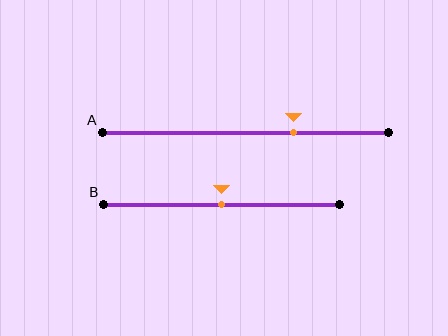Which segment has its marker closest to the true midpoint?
Segment B has its marker closest to the true midpoint.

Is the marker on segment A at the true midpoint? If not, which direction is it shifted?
No, the marker on segment A is shifted to the right by about 17% of the segment length.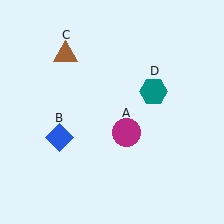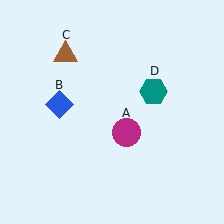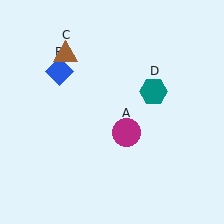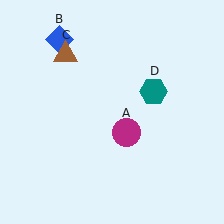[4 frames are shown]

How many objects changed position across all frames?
1 object changed position: blue diamond (object B).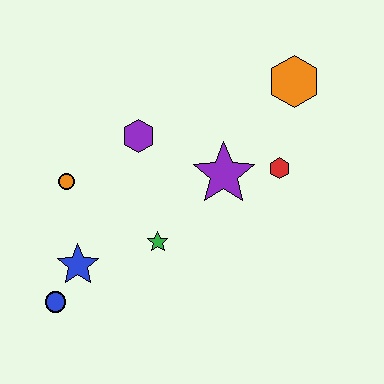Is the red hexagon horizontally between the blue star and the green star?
No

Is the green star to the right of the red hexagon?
No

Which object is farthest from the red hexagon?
The blue circle is farthest from the red hexagon.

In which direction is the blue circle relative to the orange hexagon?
The blue circle is to the left of the orange hexagon.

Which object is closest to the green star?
The blue star is closest to the green star.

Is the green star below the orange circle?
Yes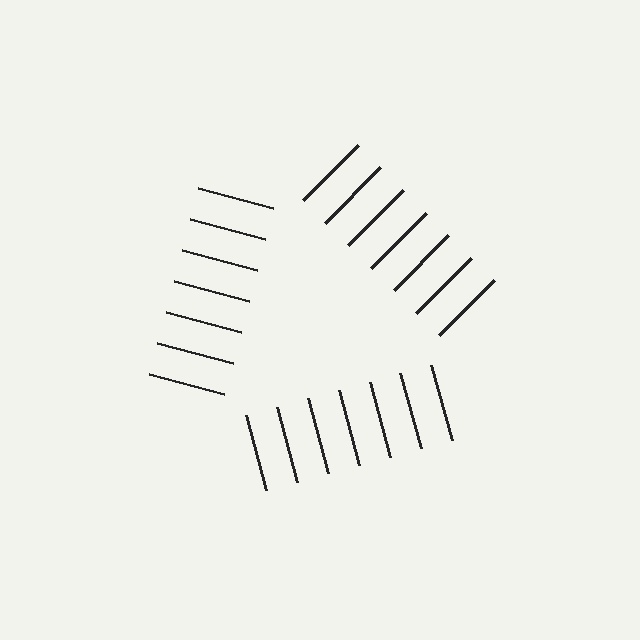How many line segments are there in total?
21 — 7 along each of the 3 edges.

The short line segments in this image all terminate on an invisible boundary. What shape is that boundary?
An illusory triangle — the line segments terminate on its edges but no continuous stroke is drawn.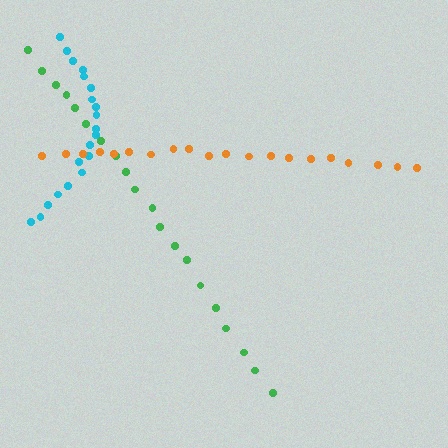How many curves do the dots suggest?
There are 3 distinct paths.